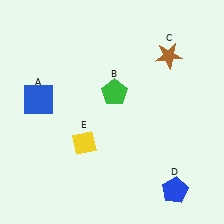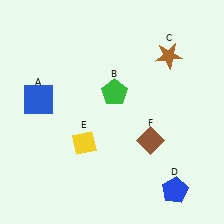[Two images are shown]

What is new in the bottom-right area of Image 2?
A brown diamond (F) was added in the bottom-right area of Image 2.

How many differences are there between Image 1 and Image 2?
There is 1 difference between the two images.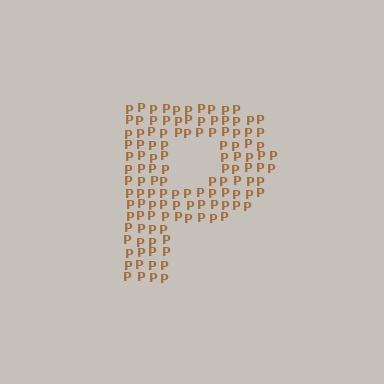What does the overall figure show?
The overall figure shows the letter P.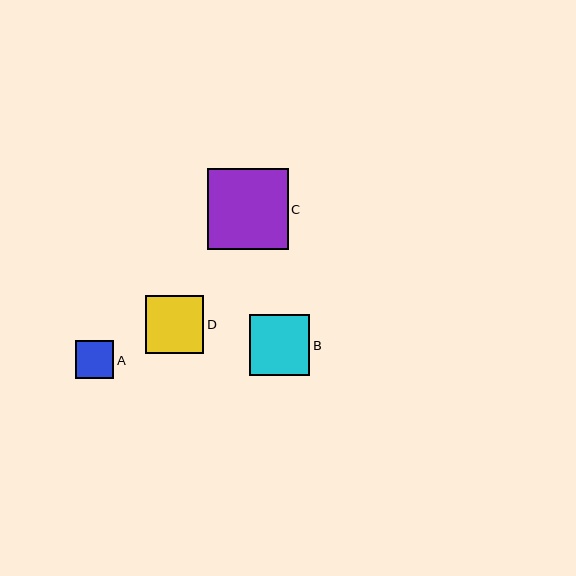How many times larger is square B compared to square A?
Square B is approximately 1.6 times the size of square A.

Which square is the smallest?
Square A is the smallest with a size of approximately 38 pixels.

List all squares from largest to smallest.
From largest to smallest: C, B, D, A.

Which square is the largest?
Square C is the largest with a size of approximately 81 pixels.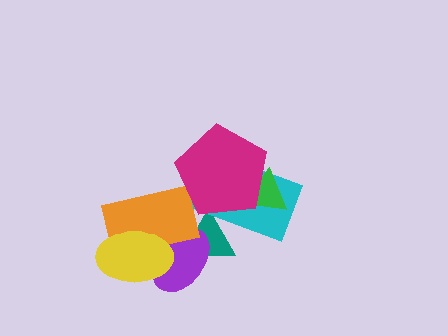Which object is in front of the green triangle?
The magenta pentagon is in front of the green triangle.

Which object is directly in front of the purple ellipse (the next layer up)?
The orange rectangle is directly in front of the purple ellipse.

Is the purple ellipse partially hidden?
Yes, it is partially covered by another shape.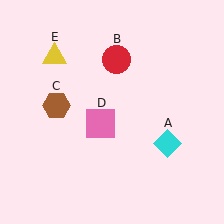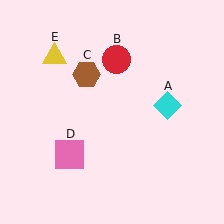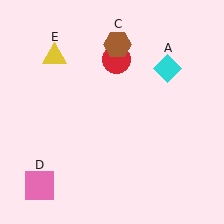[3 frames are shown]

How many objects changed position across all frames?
3 objects changed position: cyan diamond (object A), brown hexagon (object C), pink square (object D).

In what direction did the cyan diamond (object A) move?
The cyan diamond (object A) moved up.